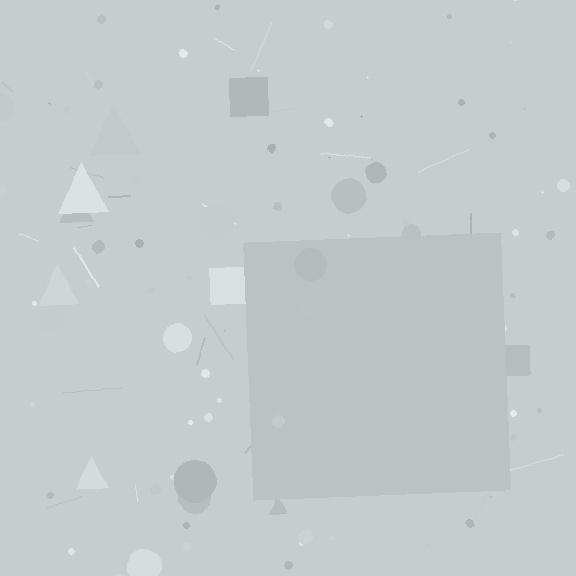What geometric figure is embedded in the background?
A square is embedded in the background.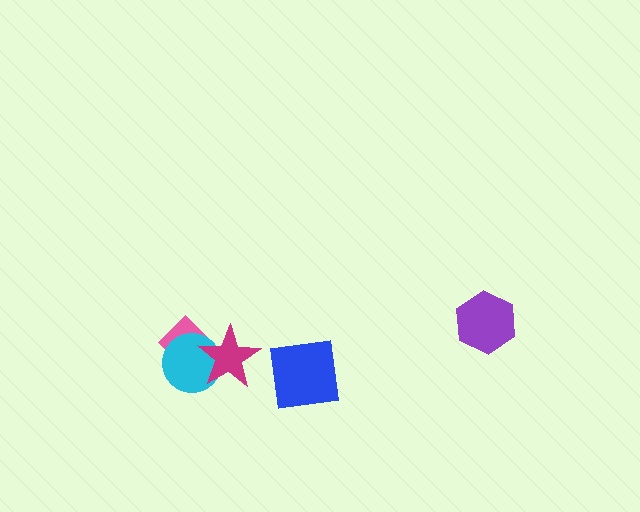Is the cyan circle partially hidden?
Yes, it is partially covered by another shape.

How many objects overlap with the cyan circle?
2 objects overlap with the cyan circle.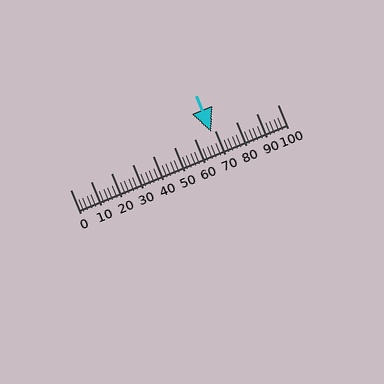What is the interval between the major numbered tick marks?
The major tick marks are spaced 10 units apart.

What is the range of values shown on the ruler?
The ruler shows values from 0 to 100.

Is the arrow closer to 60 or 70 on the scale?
The arrow is closer to 70.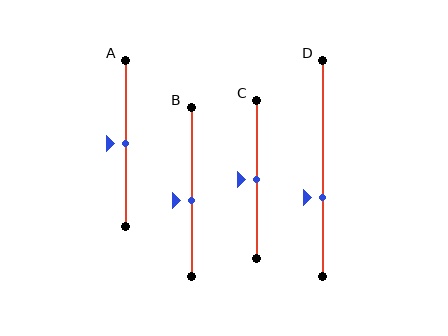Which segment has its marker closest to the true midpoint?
Segment A has its marker closest to the true midpoint.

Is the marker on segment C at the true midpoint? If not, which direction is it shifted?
Yes, the marker on segment C is at the true midpoint.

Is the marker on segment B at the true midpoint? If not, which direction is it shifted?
No, the marker on segment B is shifted downward by about 6% of the segment length.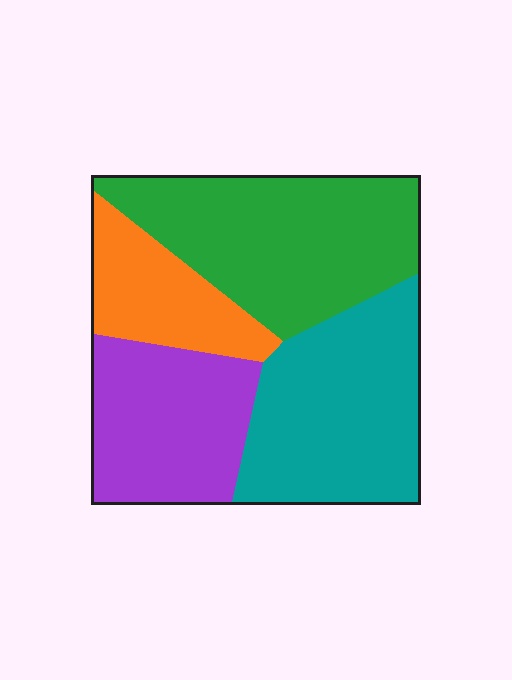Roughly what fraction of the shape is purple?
Purple covers roughly 25% of the shape.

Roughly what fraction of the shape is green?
Green covers around 35% of the shape.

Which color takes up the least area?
Orange, at roughly 15%.